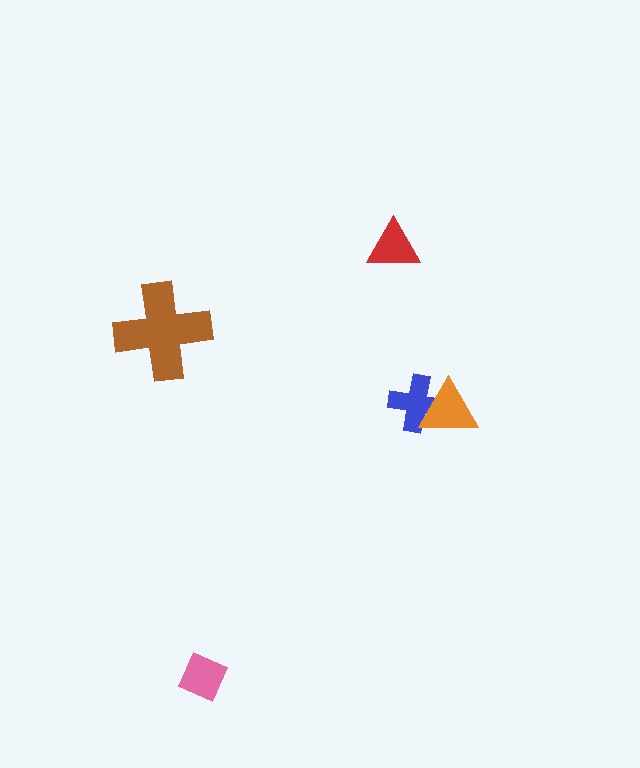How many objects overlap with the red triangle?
0 objects overlap with the red triangle.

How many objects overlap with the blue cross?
1 object overlaps with the blue cross.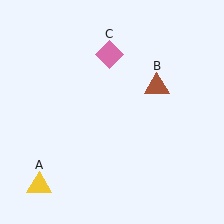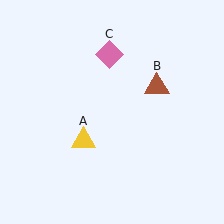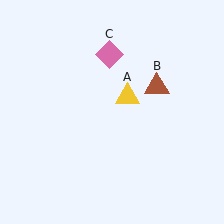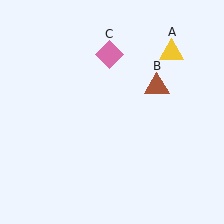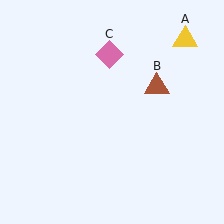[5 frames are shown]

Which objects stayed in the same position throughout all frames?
Brown triangle (object B) and pink diamond (object C) remained stationary.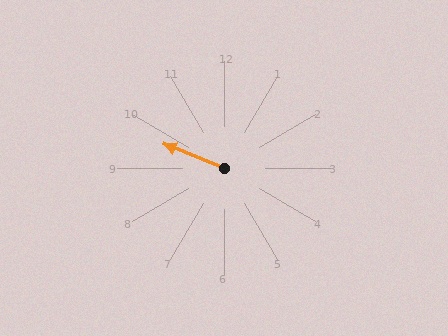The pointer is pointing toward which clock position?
Roughly 10 o'clock.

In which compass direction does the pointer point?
West.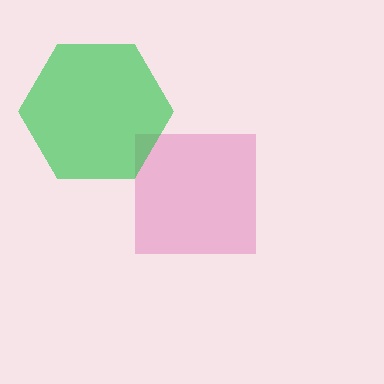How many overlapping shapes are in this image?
There are 2 overlapping shapes in the image.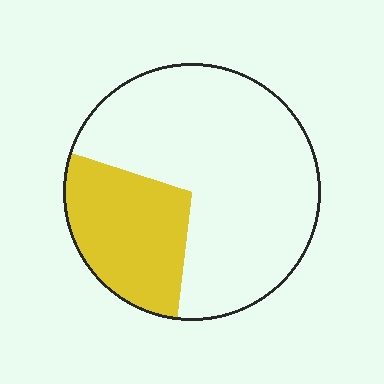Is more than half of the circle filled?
No.